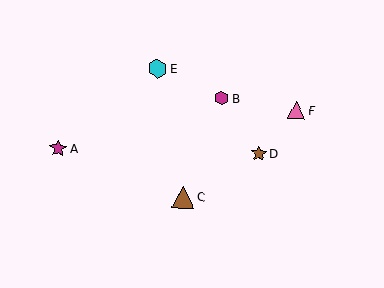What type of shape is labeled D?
Shape D is a brown star.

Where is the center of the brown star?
The center of the brown star is at (258, 153).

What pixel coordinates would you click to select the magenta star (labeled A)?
Click at (58, 148) to select the magenta star A.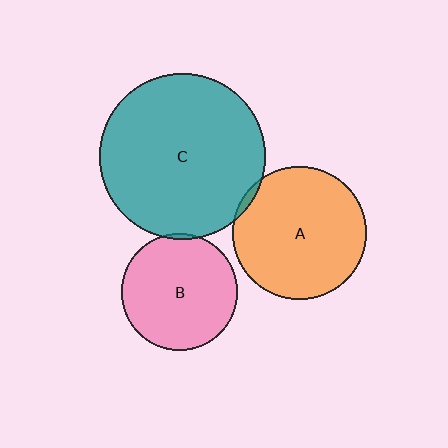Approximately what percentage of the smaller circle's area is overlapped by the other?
Approximately 5%.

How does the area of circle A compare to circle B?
Approximately 1.3 times.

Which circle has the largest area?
Circle C (teal).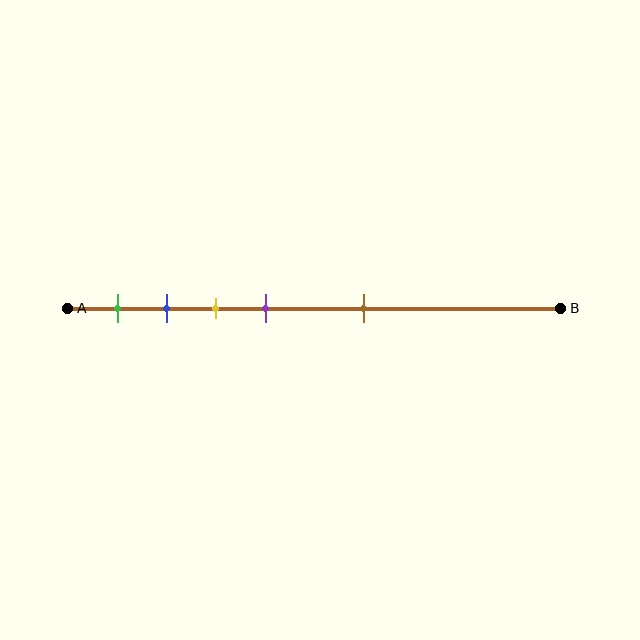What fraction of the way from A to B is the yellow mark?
The yellow mark is approximately 30% (0.3) of the way from A to B.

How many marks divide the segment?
There are 5 marks dividing the segment.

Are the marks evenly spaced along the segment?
No, the marks are not evenly spaced.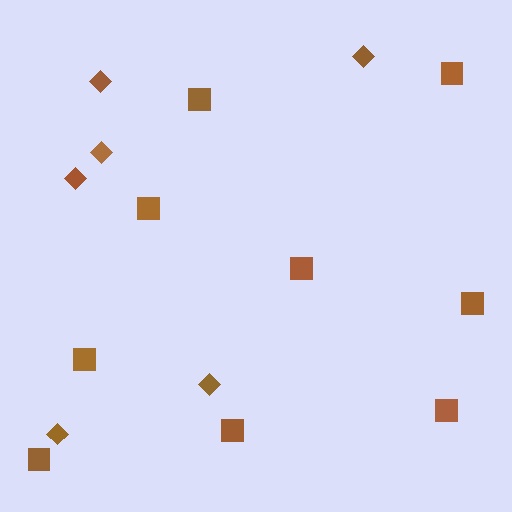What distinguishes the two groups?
There are 2 groups: one group of diamonds (6) and one group of squares (9).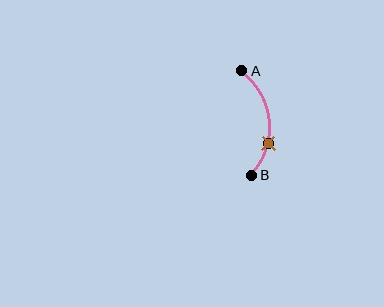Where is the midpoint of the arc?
The arc midpoint is the point on the curve farthest from the straight line joining A and B. It sits to the right of that line.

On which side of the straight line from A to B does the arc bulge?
The arc bulges to the right of the straight line connecting A and B.